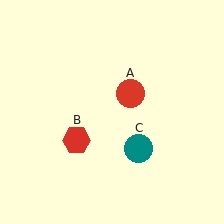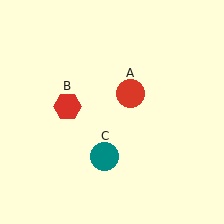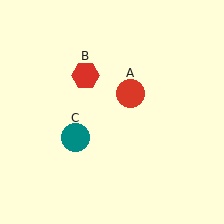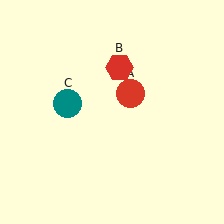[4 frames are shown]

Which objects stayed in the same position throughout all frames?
Red circle (object A) remained stationary.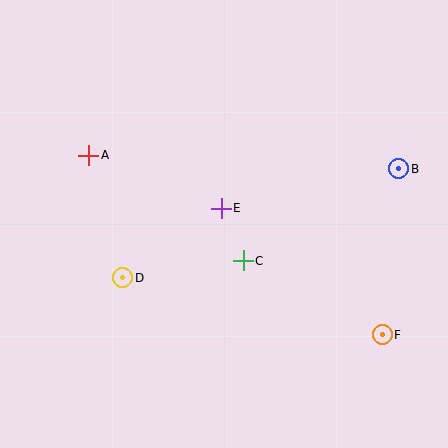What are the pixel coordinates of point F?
Point F is at (382, 335).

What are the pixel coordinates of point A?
Point A is at (89, 155).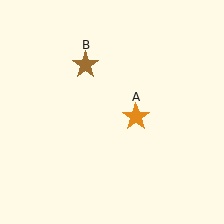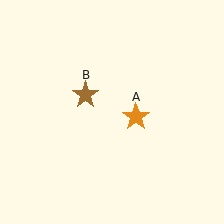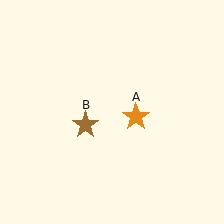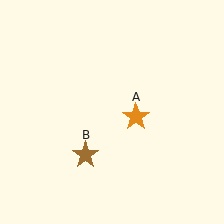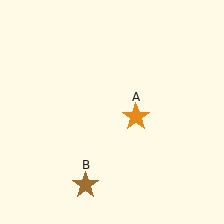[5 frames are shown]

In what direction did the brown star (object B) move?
The brown star (object B) moved down.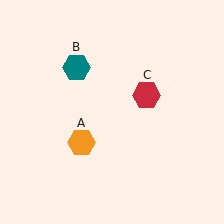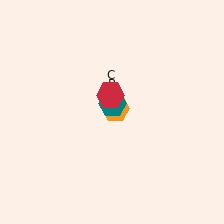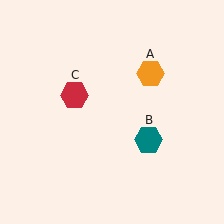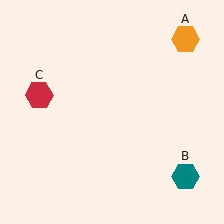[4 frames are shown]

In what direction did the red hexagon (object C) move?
The red hexagon (object C) moved left.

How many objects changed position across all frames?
3 objects changed position: orange hexagon (object A), teal hexagon (object B), red hexagon (object C).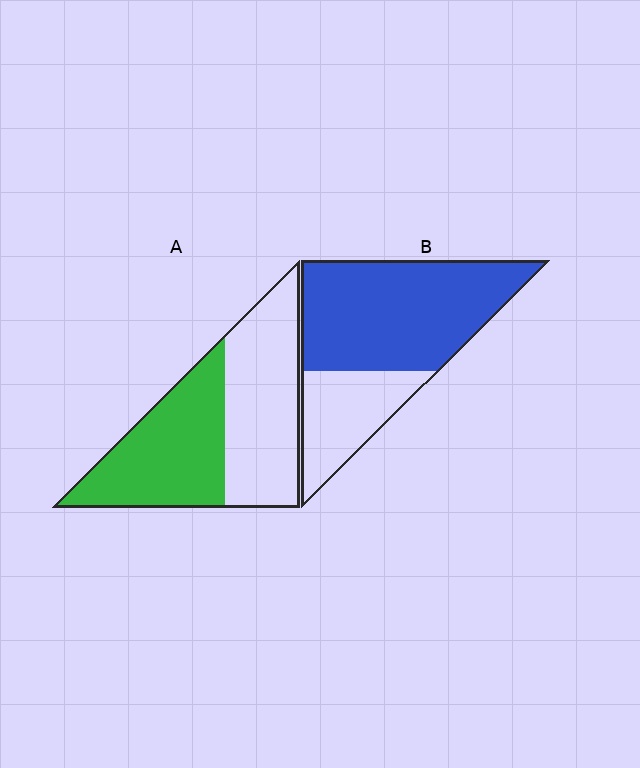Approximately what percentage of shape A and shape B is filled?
A is approximately 50% and B is approximately 70%.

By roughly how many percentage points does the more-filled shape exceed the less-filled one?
By roughly 20 percentage points (B over A).